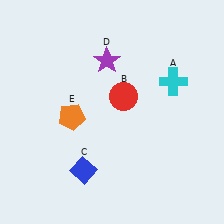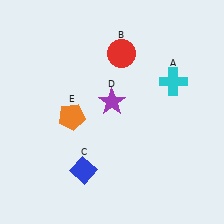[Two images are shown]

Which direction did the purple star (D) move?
The purple star (D) moved down.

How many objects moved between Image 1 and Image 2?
2 objects moved between the two images.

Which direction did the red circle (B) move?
The red circle (B) moved up.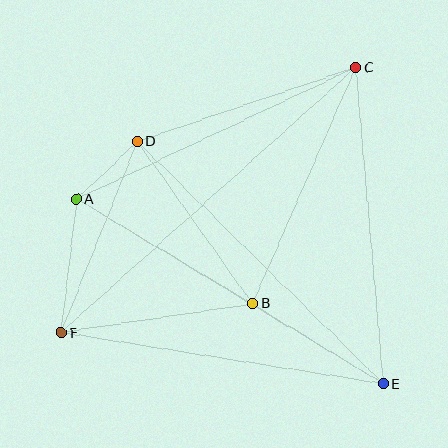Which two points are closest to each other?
Points A and D are closest to each other.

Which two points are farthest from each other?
Points C and F are farthest from each other.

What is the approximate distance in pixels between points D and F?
The distance between D and F is approximately 206 pixels.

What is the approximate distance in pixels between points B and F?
The distance between B and F is approximately 194 pixels.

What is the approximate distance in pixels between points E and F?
The distance between E and F is approximately 326 pixels.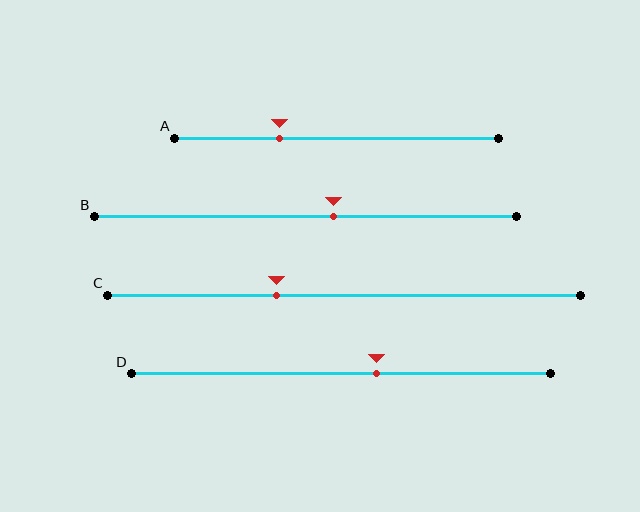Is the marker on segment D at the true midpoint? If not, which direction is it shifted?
No, the marker on segment D is shifted to the right by about 8% of the segment length.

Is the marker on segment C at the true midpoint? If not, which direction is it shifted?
No, the marker on segment C is shifted to the left by about 14% of the segment length.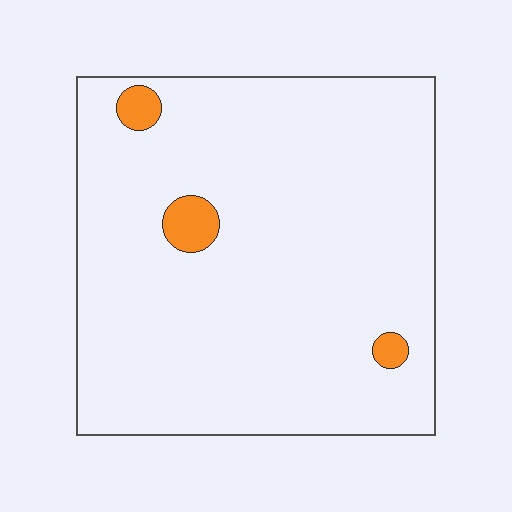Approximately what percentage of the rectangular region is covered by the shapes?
Approximately 5%.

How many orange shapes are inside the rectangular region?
3.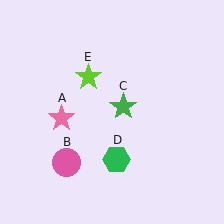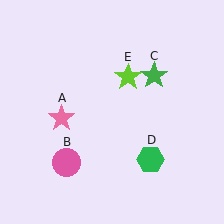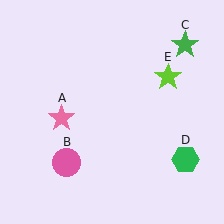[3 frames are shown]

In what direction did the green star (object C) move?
The green star (object C) moved up and to the right.